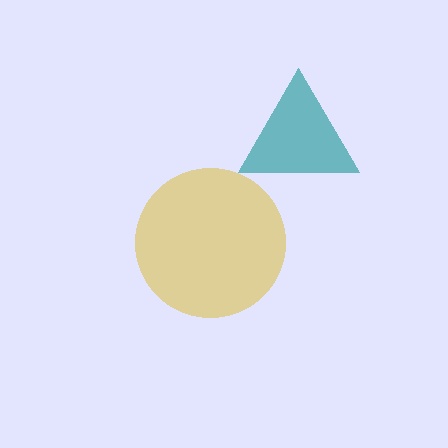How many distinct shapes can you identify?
There are 2 distinct shapes: a teal triangle, a yellow circle.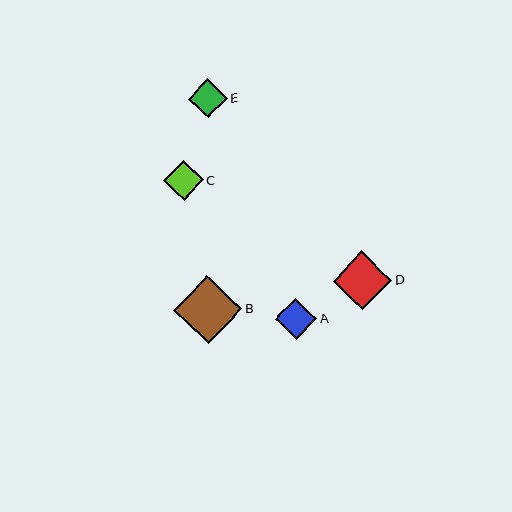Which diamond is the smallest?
Diamond E is the smallest with a size of approximately 39 pixels.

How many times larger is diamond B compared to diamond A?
Diamond B is approximately 1.6 times the size of diamond A.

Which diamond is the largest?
Diamond B is the largest with a size of approximately 68 pixels.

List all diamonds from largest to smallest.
From largest to smallest: B, D, A, C, E.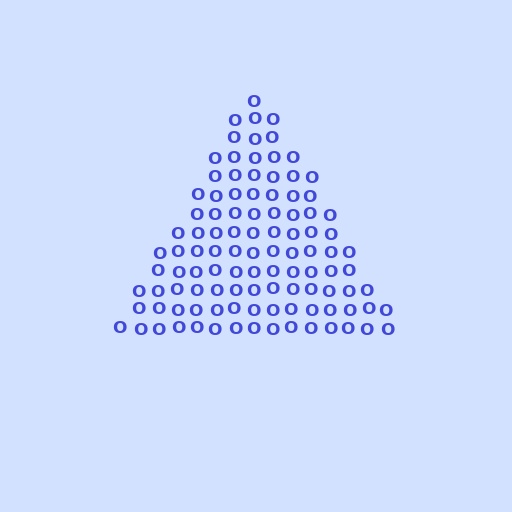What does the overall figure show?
The overall figure shows a triangle.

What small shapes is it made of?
It is made of small letter O's.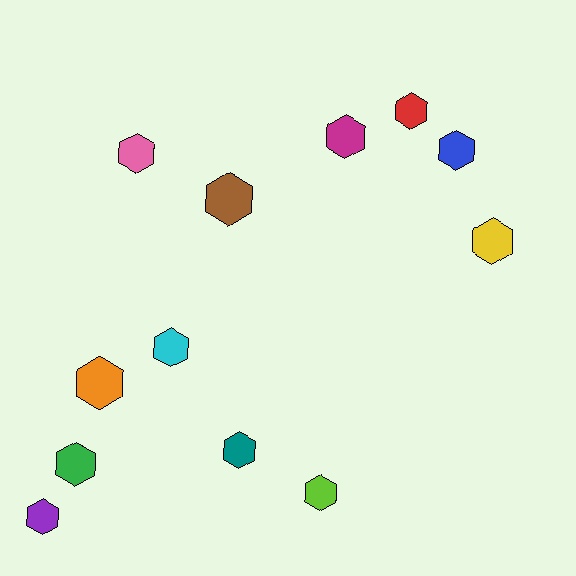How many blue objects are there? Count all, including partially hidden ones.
There is 1 blue object.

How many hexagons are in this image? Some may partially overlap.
There are 12 hexagons.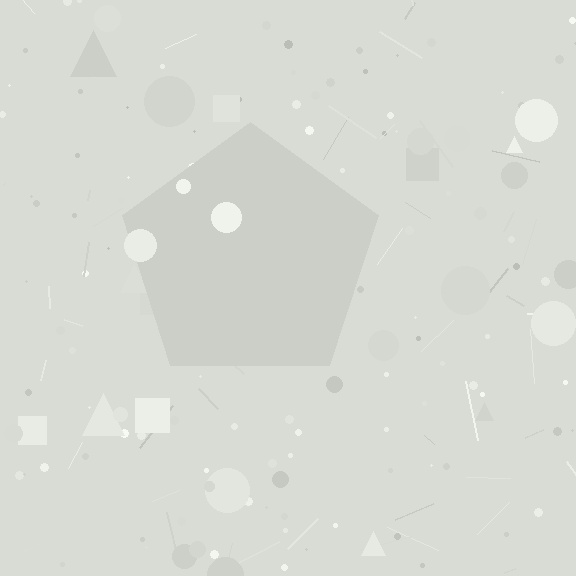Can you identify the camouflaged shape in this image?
The camouflaged shape is a pentagon.